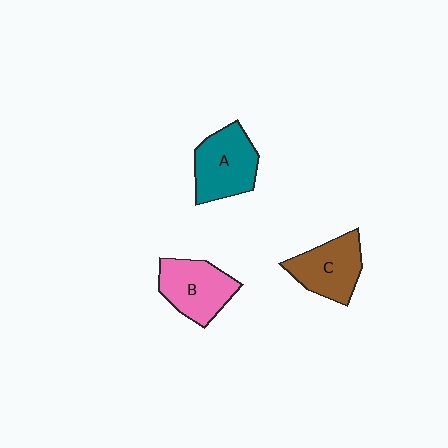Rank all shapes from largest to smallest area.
From largest to smallest: A (teal), B (pink), C (brown).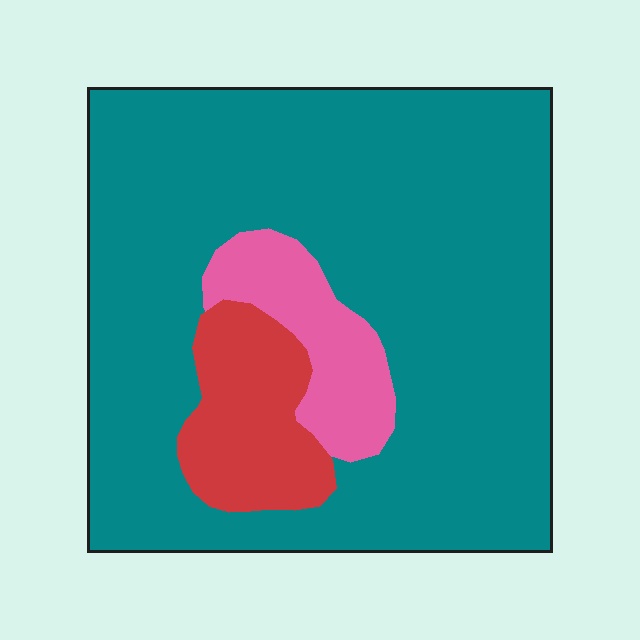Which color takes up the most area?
Teal, at roughly 80%.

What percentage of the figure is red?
Red covers about 10% of the figure.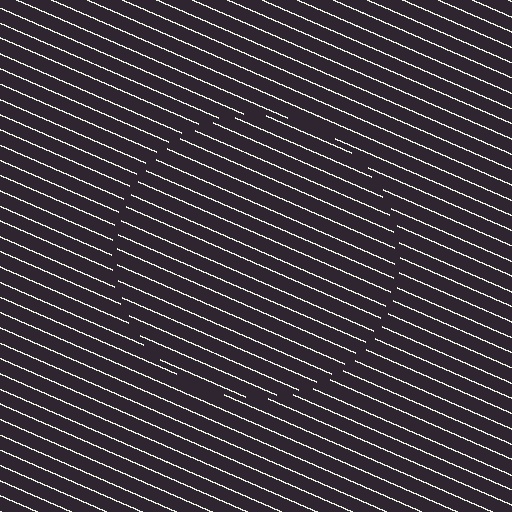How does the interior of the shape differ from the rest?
The interior of the shape contains the same grating, shifted by half a period — the contour is defined by the phase discontinuity where line-ends from the inner and outer gratings abut.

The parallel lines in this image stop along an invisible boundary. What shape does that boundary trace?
An illusory circle. The interior of the shape contains the same grating, shifted by half a period — the contour is defined by the phase discontinuity where line-ends from the inner and outer gratings abut.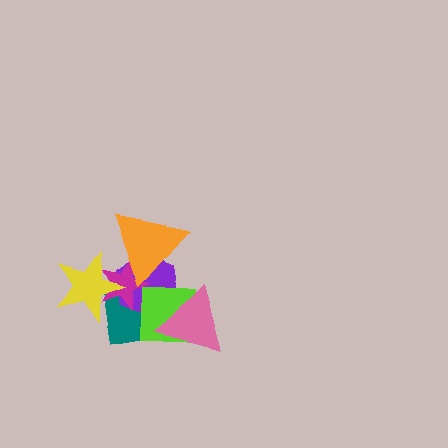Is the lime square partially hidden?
Yes, it is partially covered by another shape.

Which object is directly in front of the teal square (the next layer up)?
The purple hexagon is directly in front of the teal square.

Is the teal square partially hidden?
Yes, it is partially covered by another shape.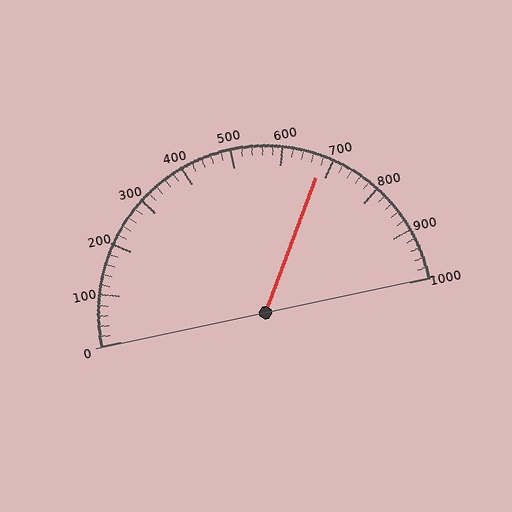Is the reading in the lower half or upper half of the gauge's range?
The reading is in the upper half of the range (0 to 1000).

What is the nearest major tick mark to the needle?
The nearest major tick mark is 700.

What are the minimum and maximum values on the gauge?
The gauge ranges from 0 to 1000.